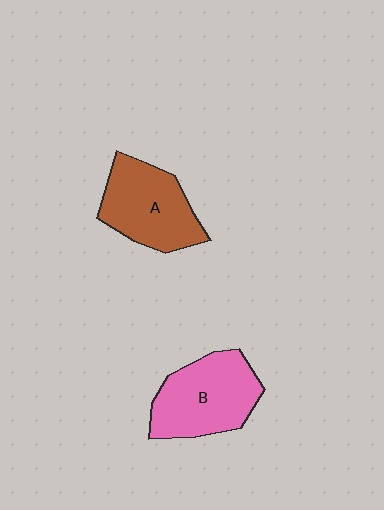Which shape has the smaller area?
Shape A (brown).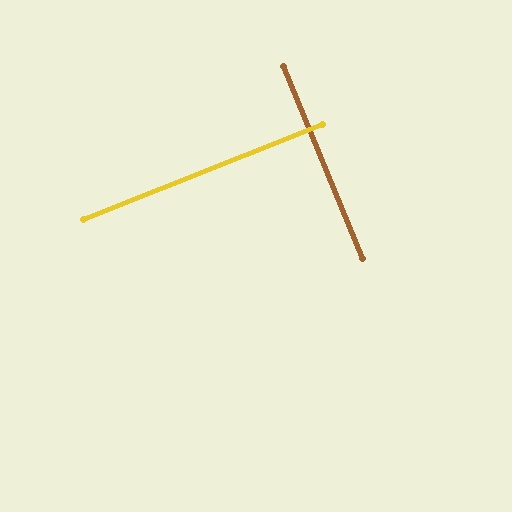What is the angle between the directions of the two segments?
Approximately 89 degrees.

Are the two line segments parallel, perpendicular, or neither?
Perpendicular — they meet at approximately 89°.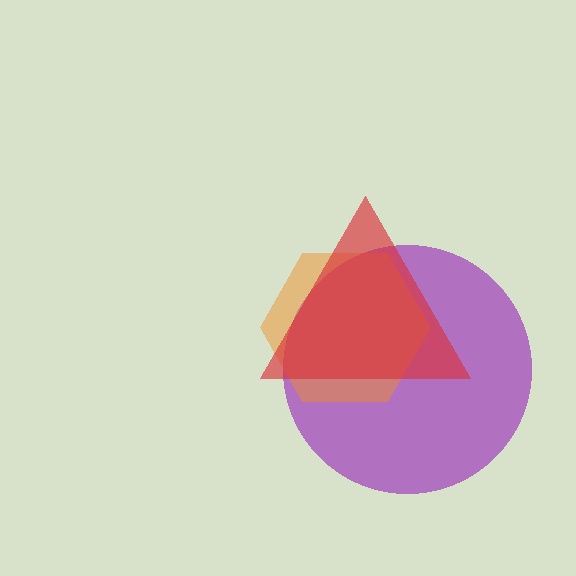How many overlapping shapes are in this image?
There are 3 overlapping shapes in the image.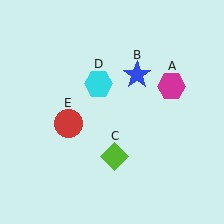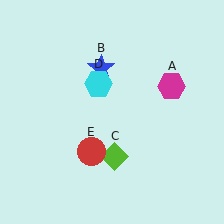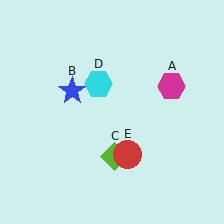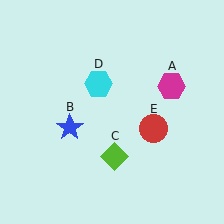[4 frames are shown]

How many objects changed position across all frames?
2 objects changed position: blue star (object B), red circle (object E).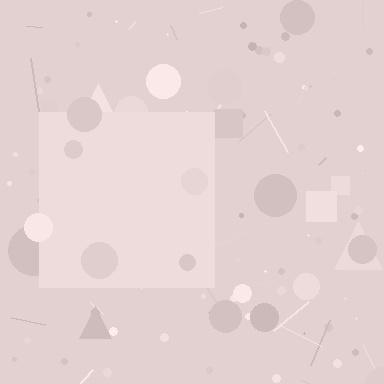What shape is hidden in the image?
A square is hidden in the image.